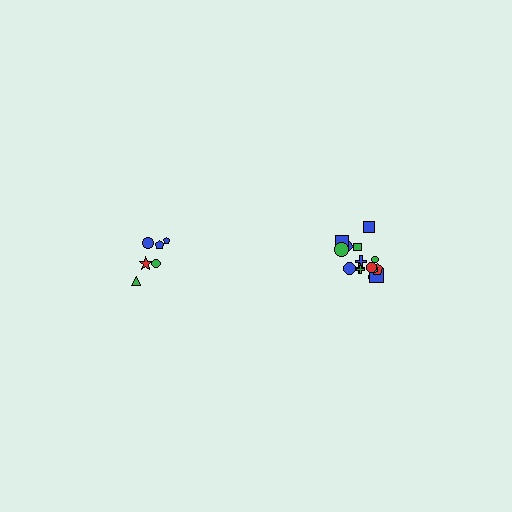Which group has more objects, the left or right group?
The right group.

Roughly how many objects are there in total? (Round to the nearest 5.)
Roughly 20 objects in total.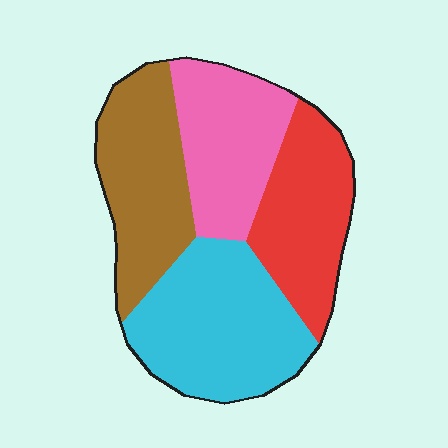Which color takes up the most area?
Cyan, at roughly 30%.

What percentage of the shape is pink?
Pink covers roughly 20% of the shape.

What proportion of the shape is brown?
Brown covers around 25% of the shape.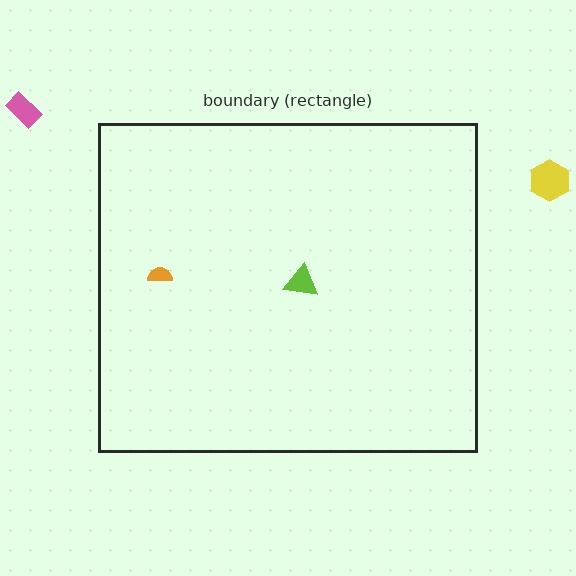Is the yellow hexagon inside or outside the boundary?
Outside.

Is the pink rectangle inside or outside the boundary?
Outside.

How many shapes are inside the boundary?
2 inside, 2 outside.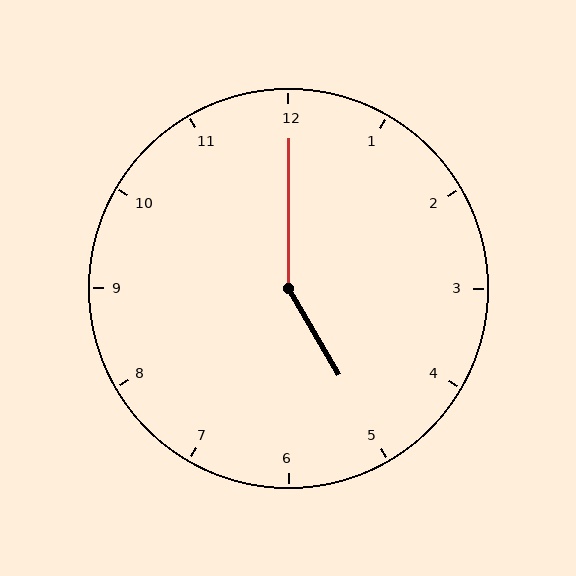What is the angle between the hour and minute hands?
Approximately 150 degrees.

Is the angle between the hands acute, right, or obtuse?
It is obtuse.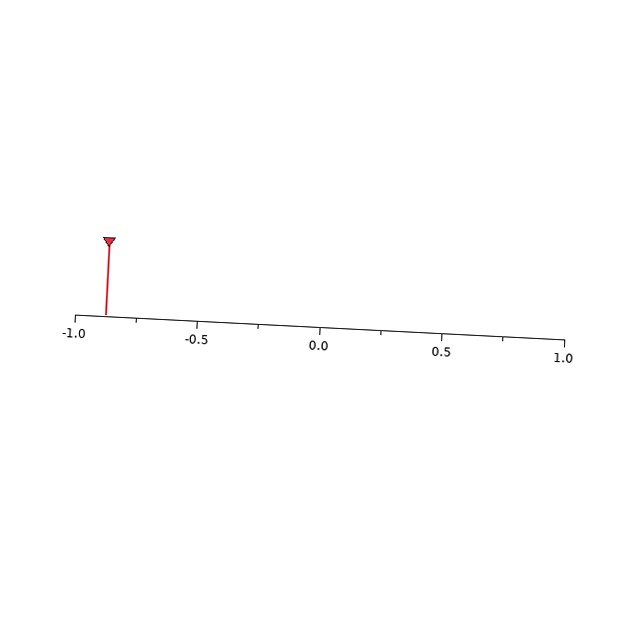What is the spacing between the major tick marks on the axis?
The major ticks are spaced 0.5 apart.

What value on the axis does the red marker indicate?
The marker indicates approximately -0.88.